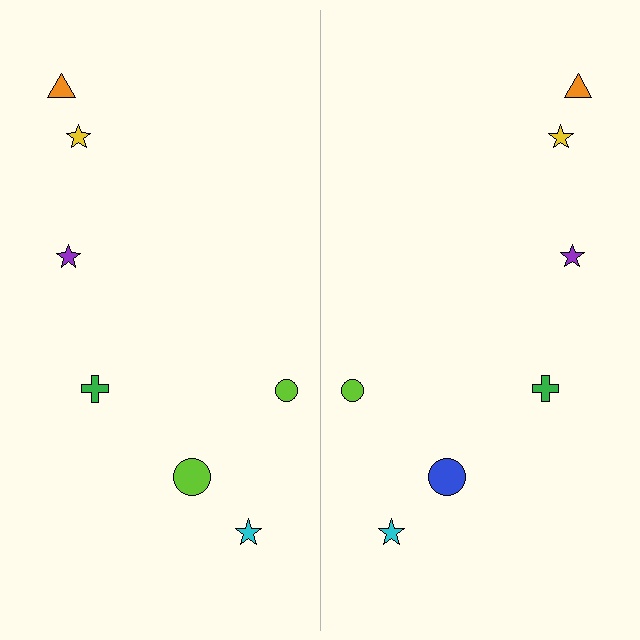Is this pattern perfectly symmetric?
No, the pattern is not perfectly symmetric. The blue circle on the right side breaks the symmetry — its mirror counterpart is lime.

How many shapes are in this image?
There are 14 shapes in this image.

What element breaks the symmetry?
The blue circle on the right side breaks the symmetry — its mirror counterpart is lime.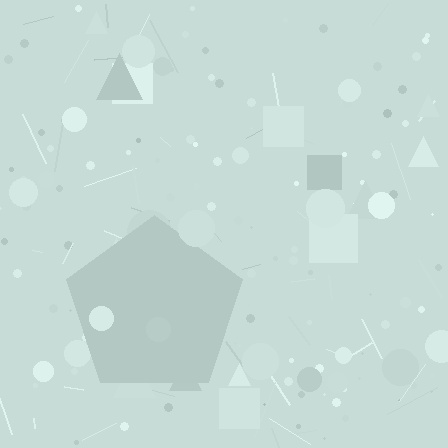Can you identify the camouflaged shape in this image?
The camouflaged shape is a pentagon.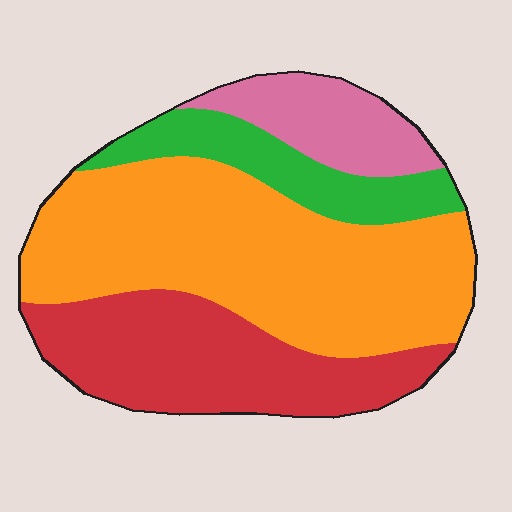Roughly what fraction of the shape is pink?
Pink covers 12% of the shape.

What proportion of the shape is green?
Green covers about 15% of the shape.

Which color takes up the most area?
Orange, at roughly 45%.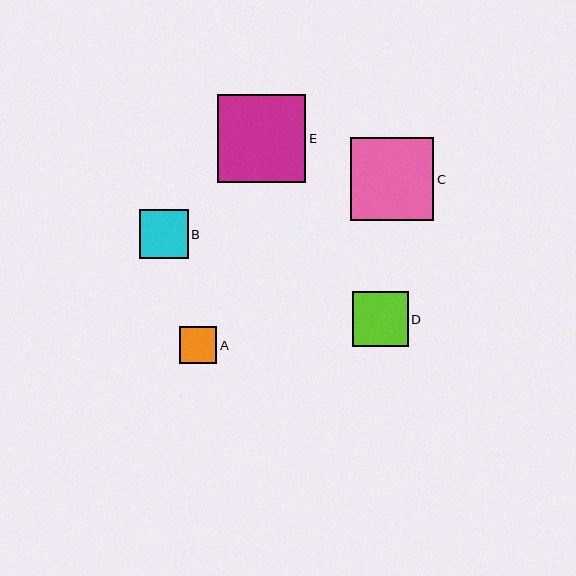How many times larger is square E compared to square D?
Square E is approximately 1.6 times the size of square D.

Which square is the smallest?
Square A is the smallest with a size of approximately 37 pixels.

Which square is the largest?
Square E is the largest with a size of approximately 88 pixels.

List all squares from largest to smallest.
From largest to smallest: E, C, D, B, A.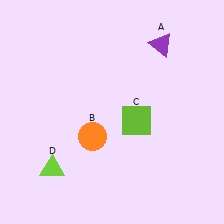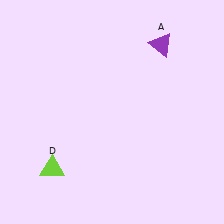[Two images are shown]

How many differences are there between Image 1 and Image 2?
There are 2 differences between the two images.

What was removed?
The orange circle (B), the lime square (C) were removed in Image 2.